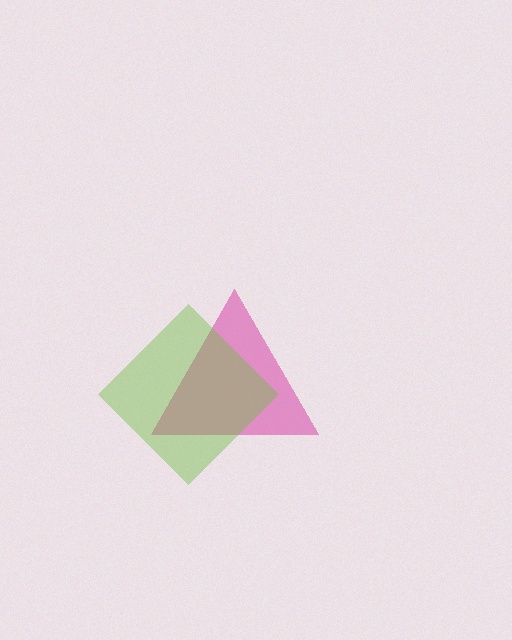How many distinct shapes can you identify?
There are 2 distinct shapes: a pink triangle, a lime diamond.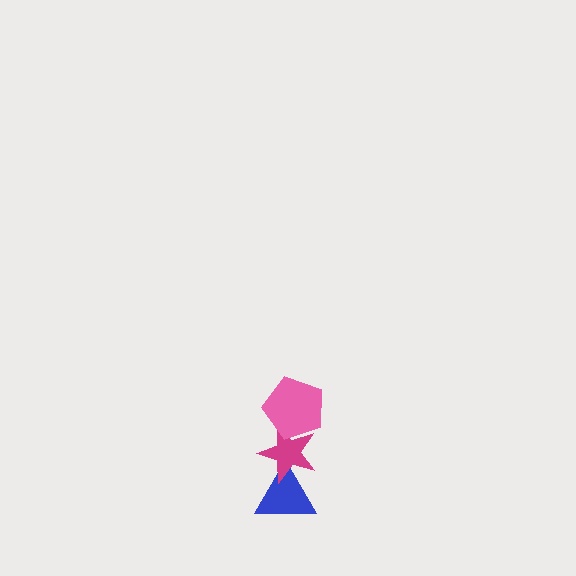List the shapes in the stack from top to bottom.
From top to bottom: the pink pentagon, the magenta star, the blue triangle.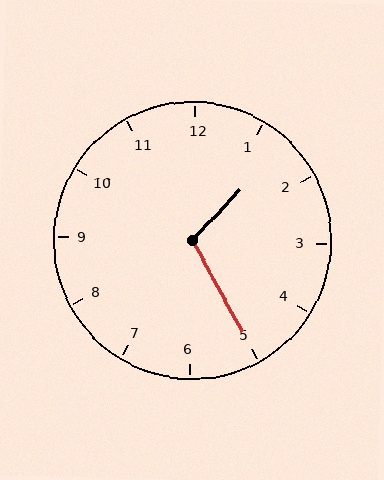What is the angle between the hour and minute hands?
Approximately 108 degrees.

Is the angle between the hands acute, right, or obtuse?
It is obtuse.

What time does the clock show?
1:25.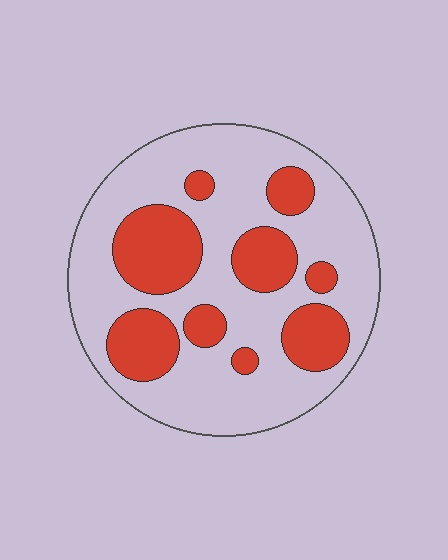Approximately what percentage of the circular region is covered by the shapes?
Approximately 30%.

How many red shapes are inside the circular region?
9.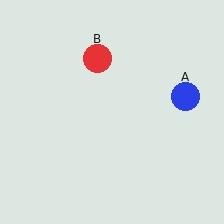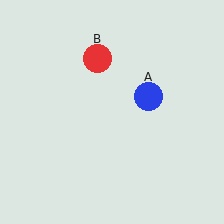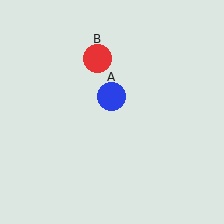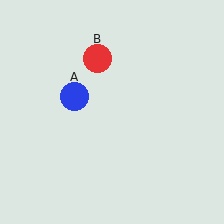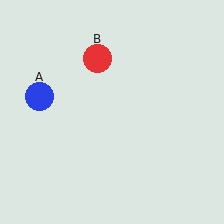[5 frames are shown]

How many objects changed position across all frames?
1 object changed position: blue circle (object A).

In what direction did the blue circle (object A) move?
The blue circle (object A) moved left.